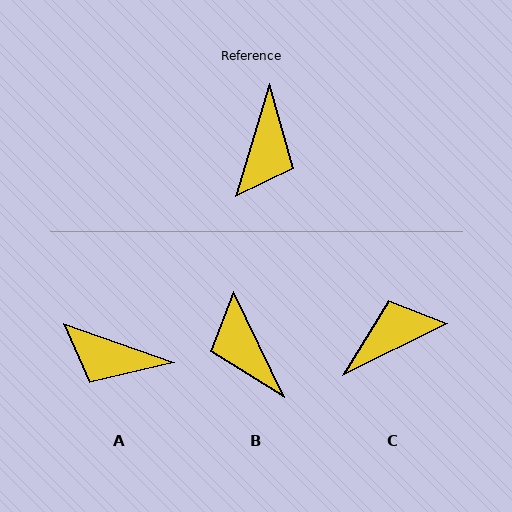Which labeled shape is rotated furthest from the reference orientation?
B, about 138 degrees away.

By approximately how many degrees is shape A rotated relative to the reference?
Approximately 93 degrees clockwise.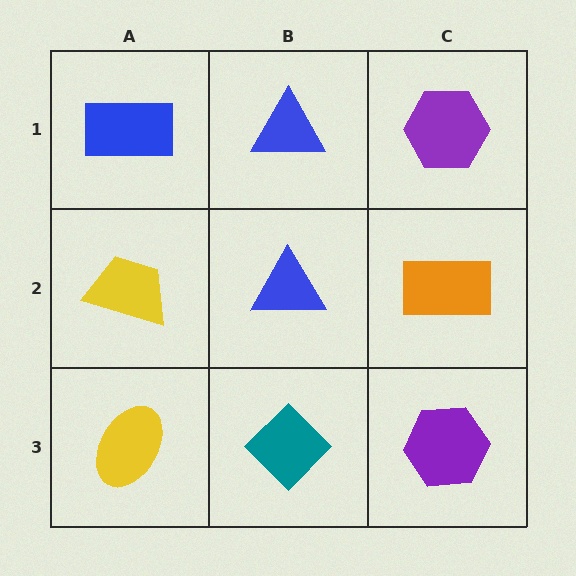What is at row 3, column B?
A teal diamond.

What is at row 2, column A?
A yellow trapezoid.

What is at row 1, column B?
A blue triangle.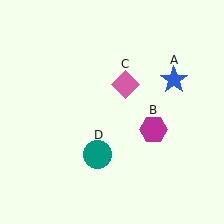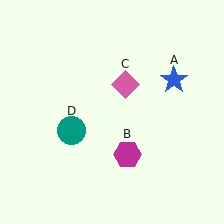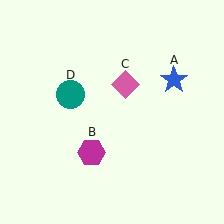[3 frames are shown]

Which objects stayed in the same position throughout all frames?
Blue star (object A) and pink diamond (object C) remained stationary.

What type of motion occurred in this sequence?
The magenta hexagon (object B), teal circle (object D) rotated clockwise around the center of the scene.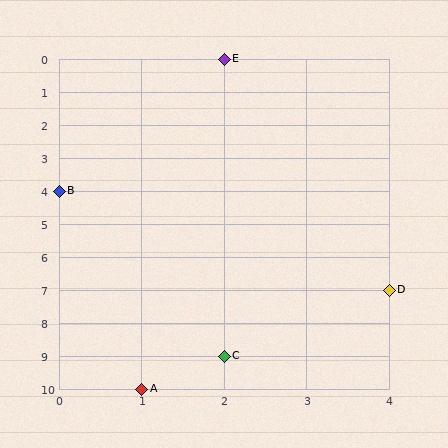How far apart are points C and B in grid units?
Points C and B are 2 columns and 5 rows apart (about 5.4 grid units diagonally).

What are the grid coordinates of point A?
Point A is at grid coordinates (1, 10).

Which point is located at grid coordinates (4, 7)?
Point D is at (4, 7).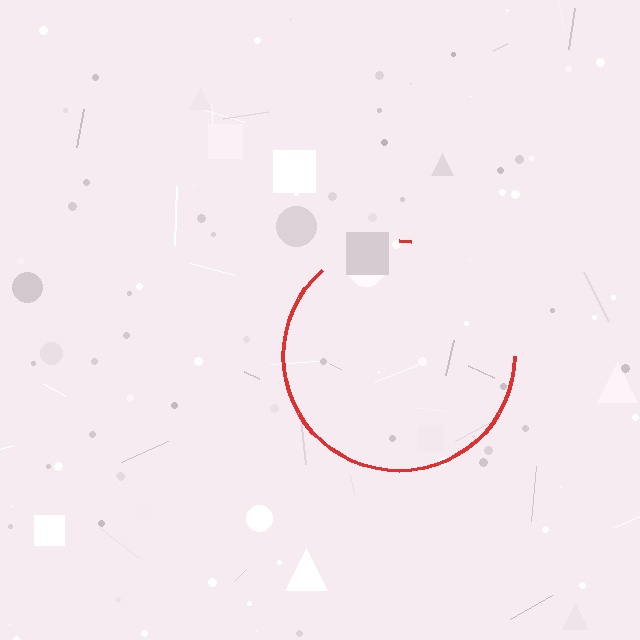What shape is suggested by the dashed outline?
The dashed outline suggests a circle.